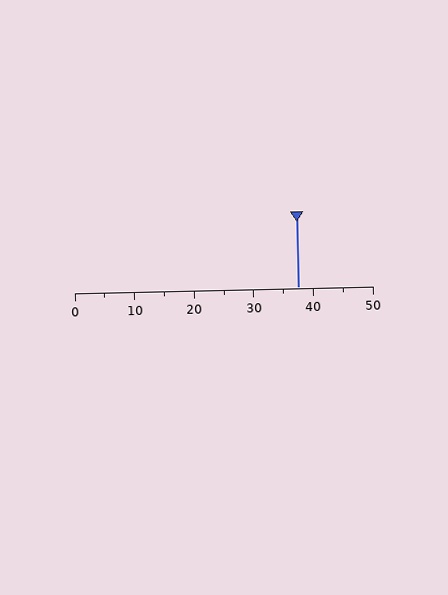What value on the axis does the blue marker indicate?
The marker indicates approximately 37.5.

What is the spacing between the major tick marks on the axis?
The major ticks are spaced 10 apart.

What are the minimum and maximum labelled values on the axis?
The axis runs from 0 to 50.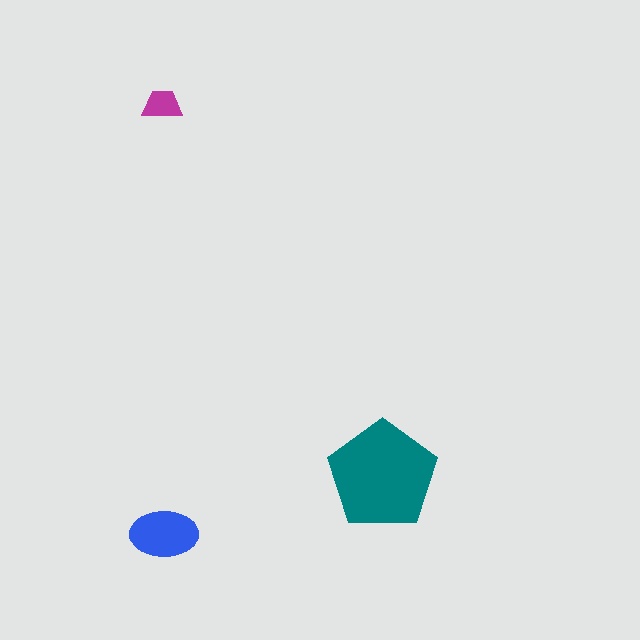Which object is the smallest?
The magenta trapezoid.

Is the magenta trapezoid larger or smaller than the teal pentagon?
Smaller.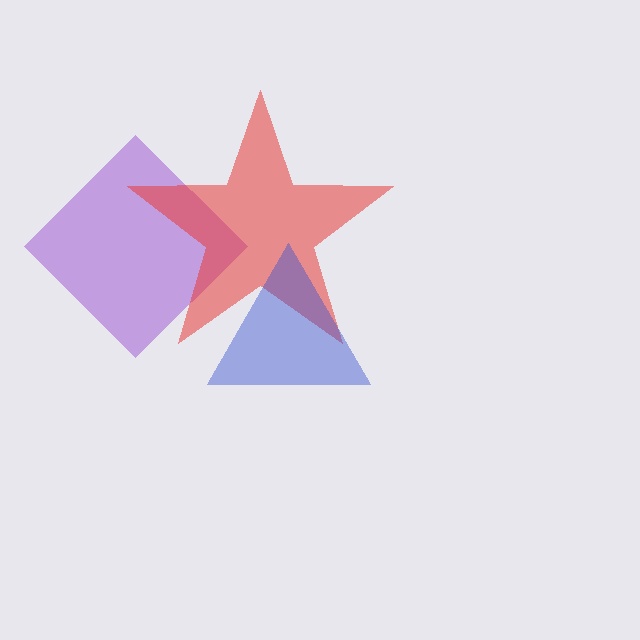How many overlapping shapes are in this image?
There are 3 overlapping shapes in the image.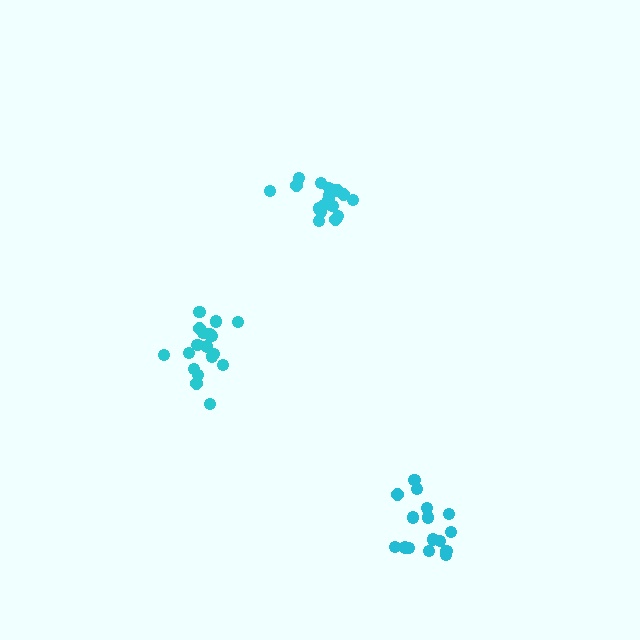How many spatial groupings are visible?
There are 3 spatial groupings.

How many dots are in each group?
Group 1: 18 dots, Group 2: 16 dots, Group 3: 18 dots (52 total).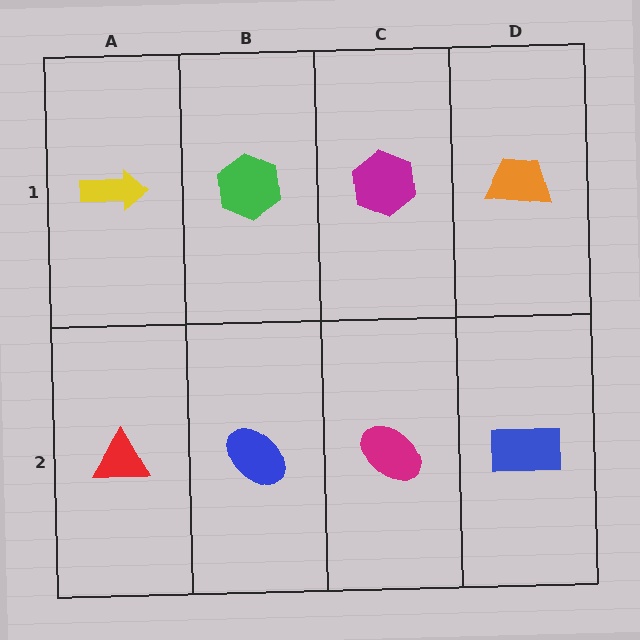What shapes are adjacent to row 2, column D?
An orange trapezoid (row 1, column D), a magenta ellipse (row 2, column C).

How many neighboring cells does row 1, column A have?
2.